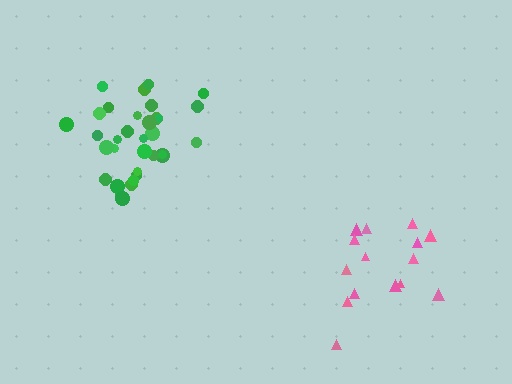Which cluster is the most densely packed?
Green.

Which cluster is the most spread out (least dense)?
Pink.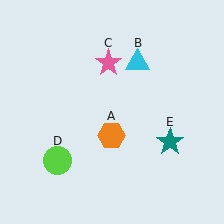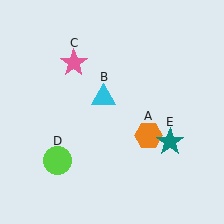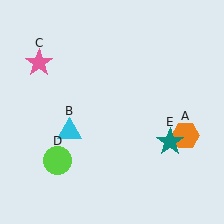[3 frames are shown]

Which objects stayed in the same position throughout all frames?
Lime circle (object D) and teal star (object E) remained stationary.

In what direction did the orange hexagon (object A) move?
The orange hexagon (object A) moved right.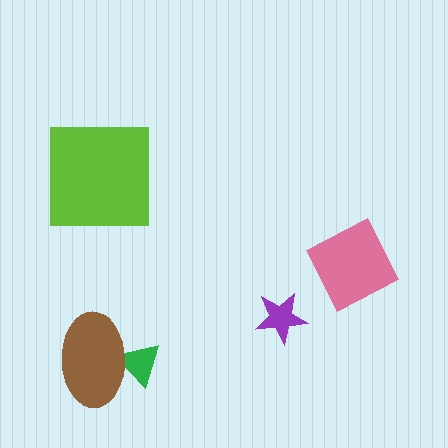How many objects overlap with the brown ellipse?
1 object overlaps with the brown ellipse.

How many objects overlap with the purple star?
0 objects overlap with the purple star.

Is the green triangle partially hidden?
Yes, it is partially covered by another shape.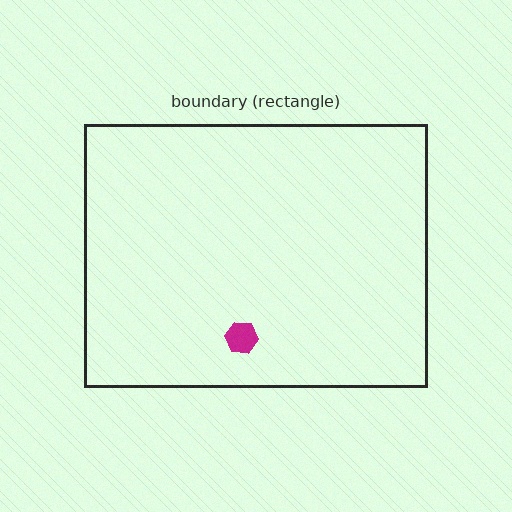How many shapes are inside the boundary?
1 inside, 0 outside.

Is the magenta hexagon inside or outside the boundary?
Inside.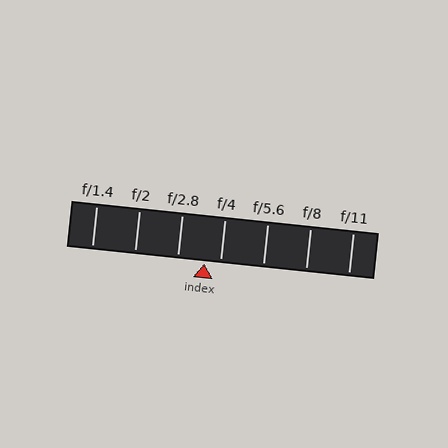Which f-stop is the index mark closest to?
The index mark is closest to f/4.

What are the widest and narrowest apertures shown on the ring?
The widest aperture shown is f/1.4 and the narrowest is f/11.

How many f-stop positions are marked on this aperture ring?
There are 7 f-stop positions marked.